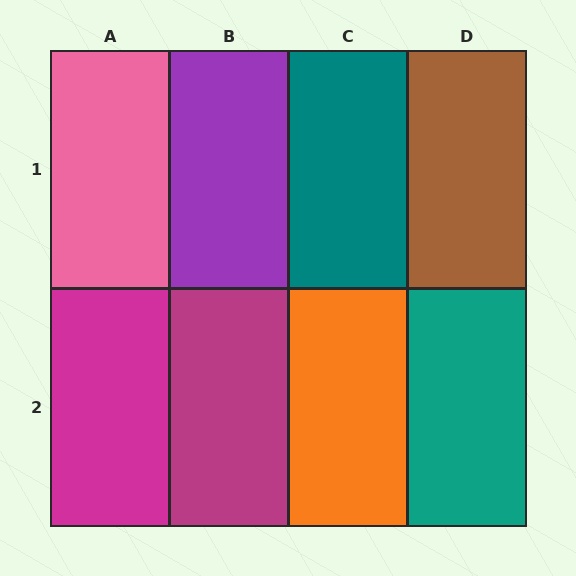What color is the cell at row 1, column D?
Brown.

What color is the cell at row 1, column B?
Purple.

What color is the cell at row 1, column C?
Teal.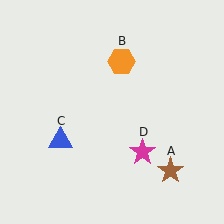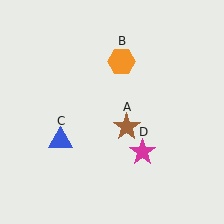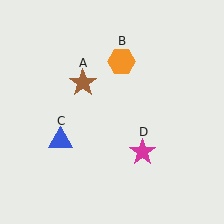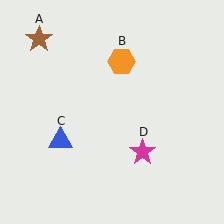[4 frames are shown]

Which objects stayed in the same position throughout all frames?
Orange hexagon (object B) and blue triangle (object C) and magenta star (object D) remained stationary.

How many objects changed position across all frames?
1 object changed position: brown star (object A).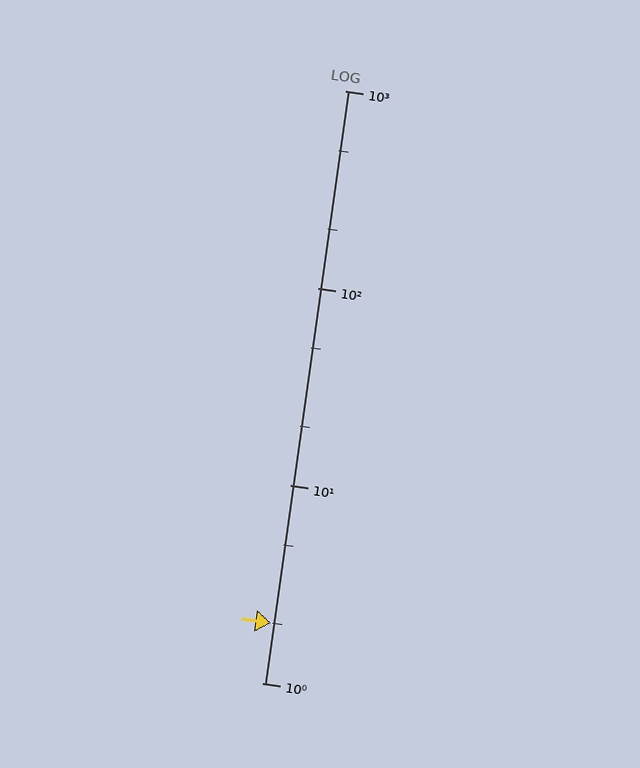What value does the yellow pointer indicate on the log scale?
The pointer indicates approximately 2.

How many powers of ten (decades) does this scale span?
The scale spans 3 decades, from 1 to 1000.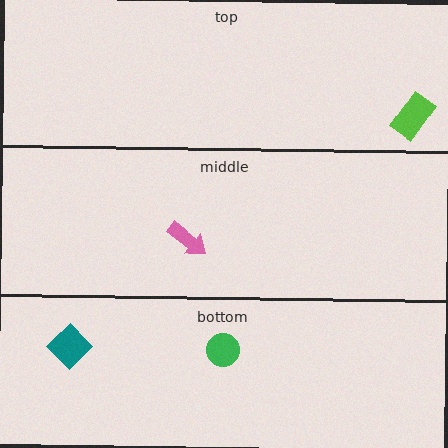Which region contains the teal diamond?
The bottom region.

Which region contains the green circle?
The bottom region.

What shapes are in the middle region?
The pink arrow.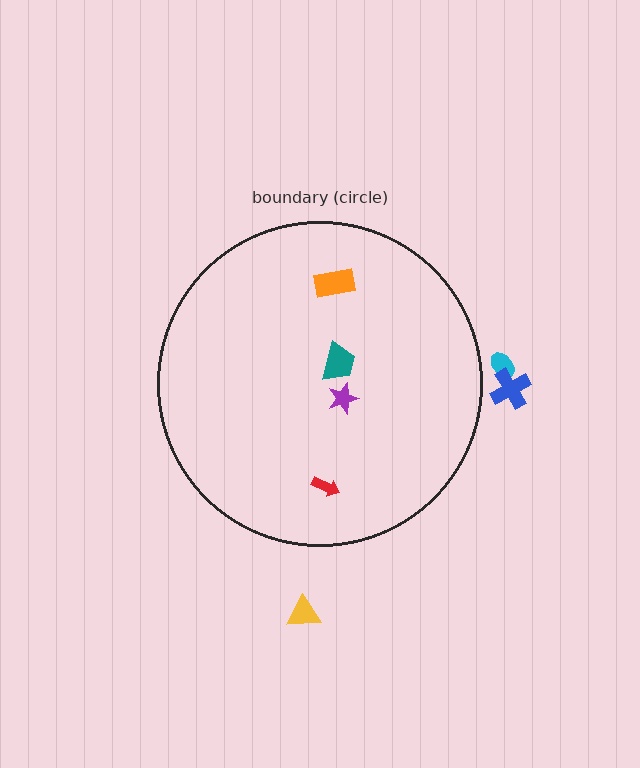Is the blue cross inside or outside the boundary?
Outside.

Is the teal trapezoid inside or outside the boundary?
Inside.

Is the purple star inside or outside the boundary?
Inside.